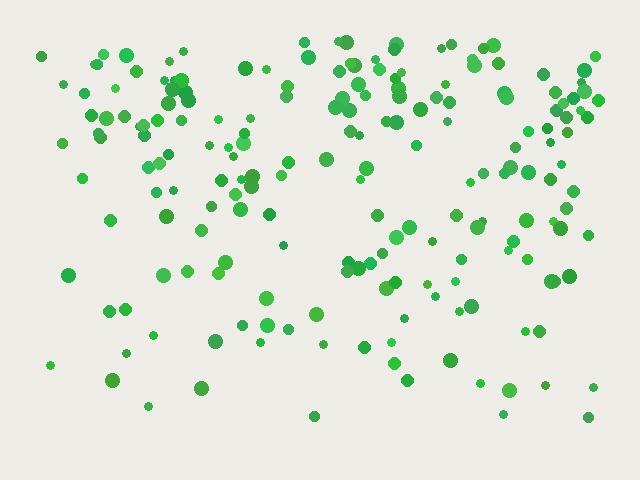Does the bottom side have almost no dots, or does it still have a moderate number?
Still a moderate number, just noticeably fewer than the top.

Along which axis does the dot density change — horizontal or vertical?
Vertical.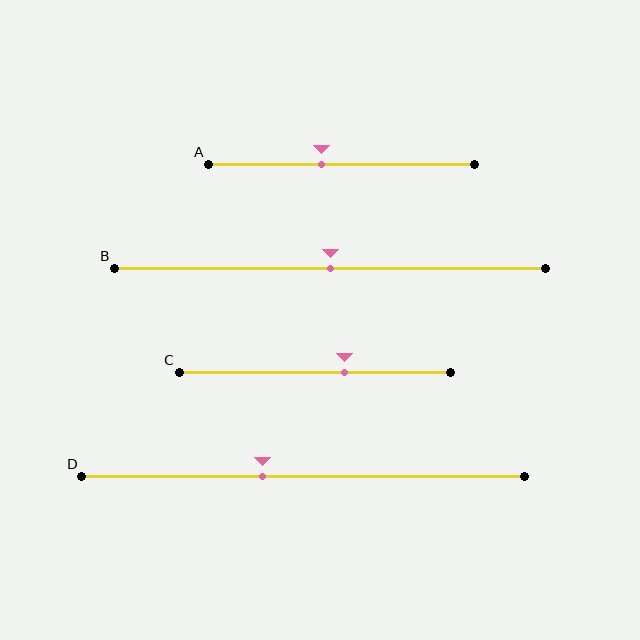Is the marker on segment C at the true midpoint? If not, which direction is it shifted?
No, the marker on segment C is shifted to the right by about 11% of the segment length.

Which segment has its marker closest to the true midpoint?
Segment B has its marker closest to the true midpoint.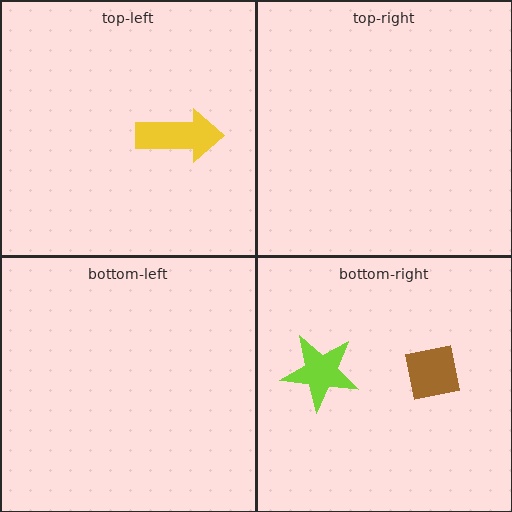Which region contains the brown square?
The bottom-right region.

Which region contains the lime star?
The bottom-right region.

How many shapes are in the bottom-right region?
2.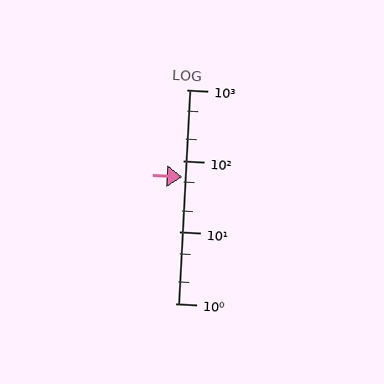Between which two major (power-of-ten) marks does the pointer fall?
The pointer is between 10 and 100.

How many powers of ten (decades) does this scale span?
The scale spans 3 decades, from 1 to 1000.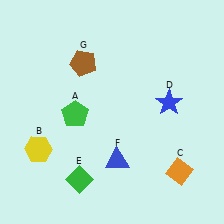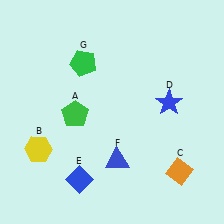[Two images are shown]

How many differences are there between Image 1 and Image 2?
There are 2 differences between the two images.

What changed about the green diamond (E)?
In Image 1, E is green. In Image 2, it changed to blue.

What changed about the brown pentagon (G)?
In Image 1, G is brown. In Image 2, it changed to green.